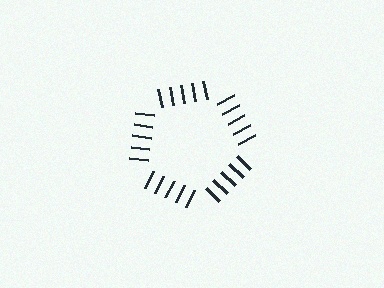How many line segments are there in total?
25 — 5 along each of the 5 edges.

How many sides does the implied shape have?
5 sides — the line-ends trace a pentagon.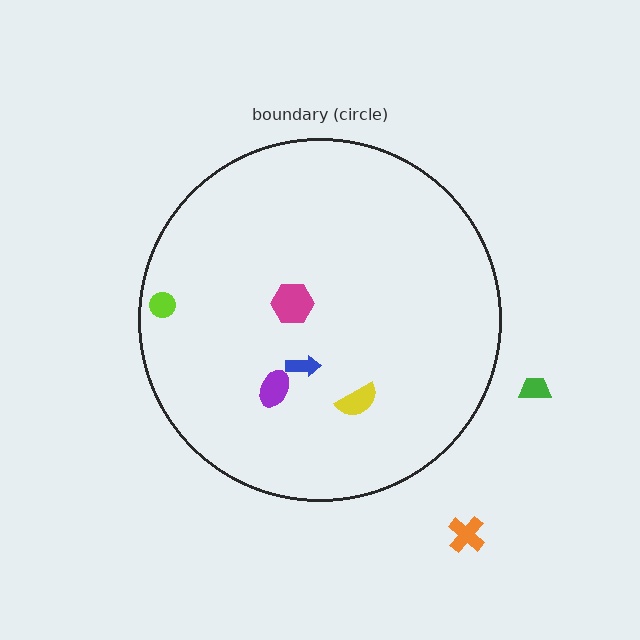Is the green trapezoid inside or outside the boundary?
Outside.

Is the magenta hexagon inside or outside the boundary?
Inside.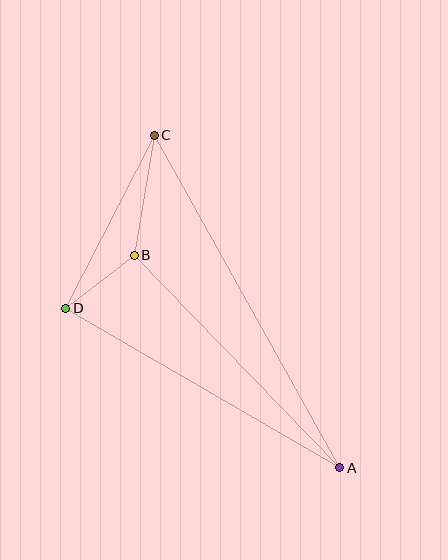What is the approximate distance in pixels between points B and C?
The distance between B and C is approximately 122 pixels.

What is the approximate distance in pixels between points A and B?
The distance between A and B is approximately 295 pixels.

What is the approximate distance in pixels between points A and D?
The distance between A and D is approximately 317 pixels.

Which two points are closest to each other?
Points B and D are closest to each other.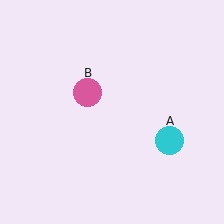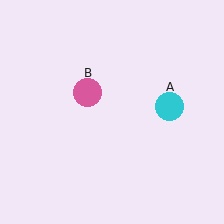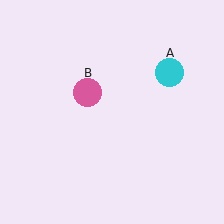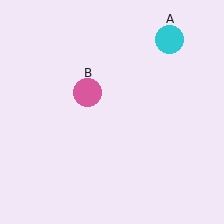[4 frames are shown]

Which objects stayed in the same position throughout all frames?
Pink circle (object B) remained stationary.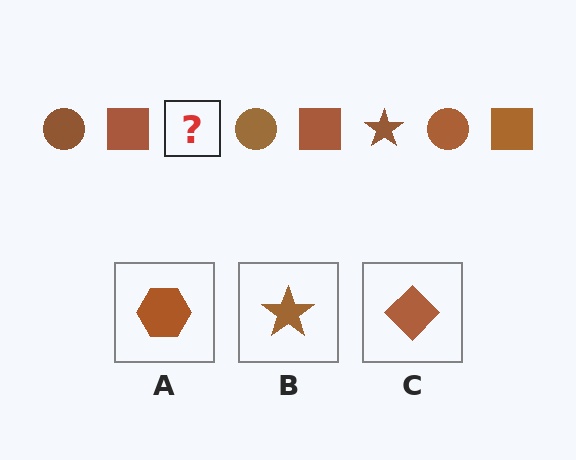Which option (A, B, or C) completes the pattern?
B.